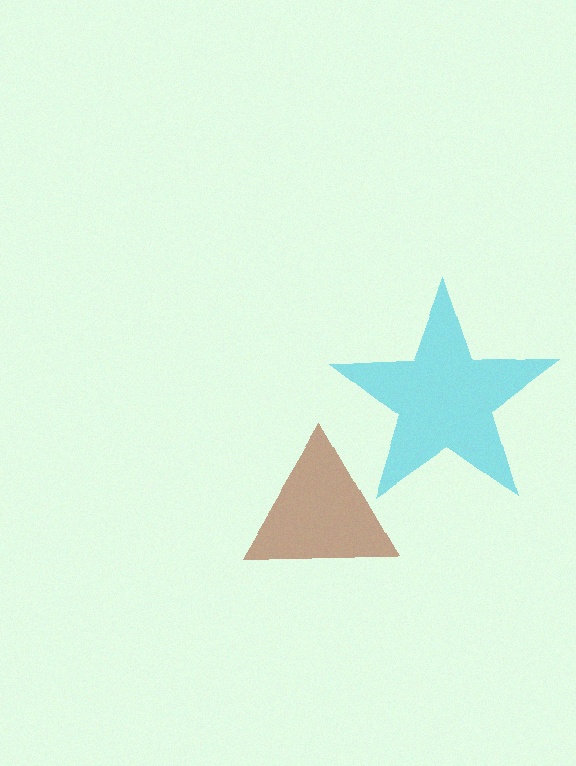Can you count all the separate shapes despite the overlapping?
Yes, there are 2 separate shapes.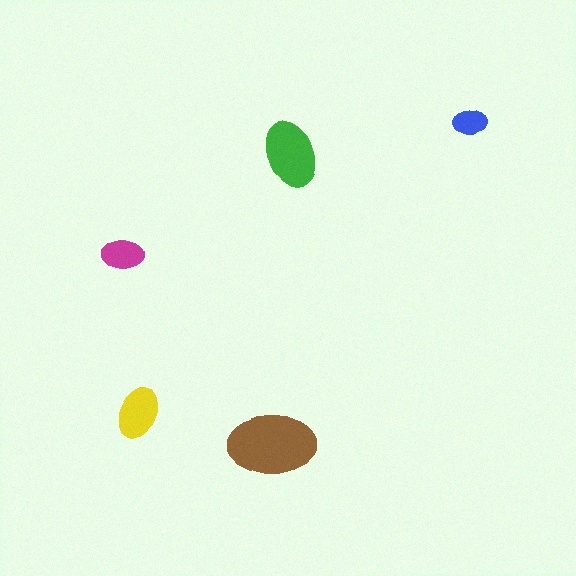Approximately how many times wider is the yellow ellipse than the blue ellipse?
About 1.5 times wider.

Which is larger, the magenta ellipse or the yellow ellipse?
The yellow one.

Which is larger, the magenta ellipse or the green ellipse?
The green one.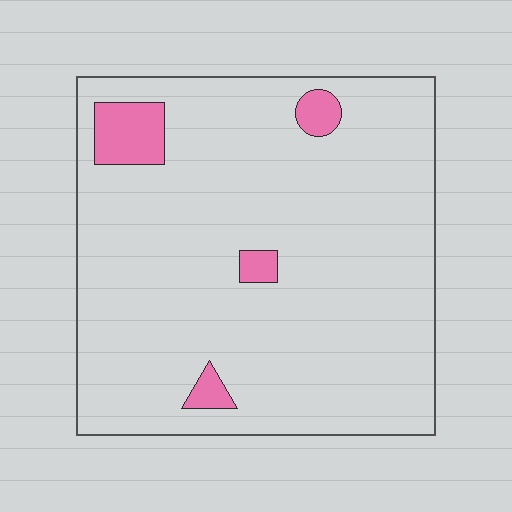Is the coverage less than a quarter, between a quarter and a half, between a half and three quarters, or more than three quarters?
Less than a quarter.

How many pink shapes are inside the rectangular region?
4.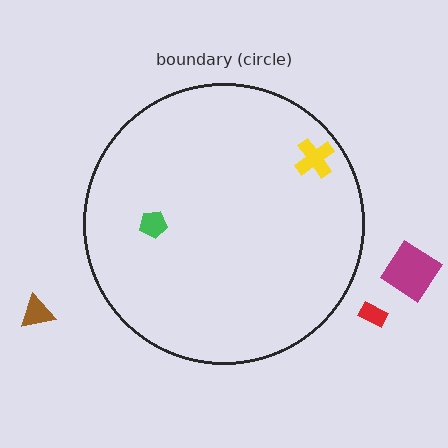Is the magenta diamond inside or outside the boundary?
Outside.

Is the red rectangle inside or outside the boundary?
Outside.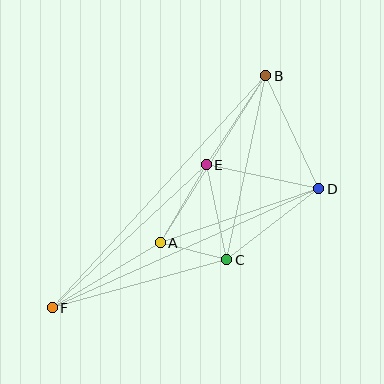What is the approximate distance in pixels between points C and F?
The distance between C and F is approximately 181 pixels.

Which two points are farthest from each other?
Points B and F are farthest from each other.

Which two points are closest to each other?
Points A and C are closest to each other.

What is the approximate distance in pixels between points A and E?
The distance between A and E is approximately 91 pixels.